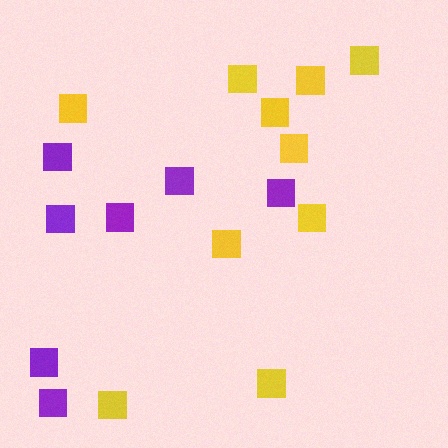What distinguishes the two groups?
There are 2 groups: one group of yellow squares (10) and one group of purple squares (7).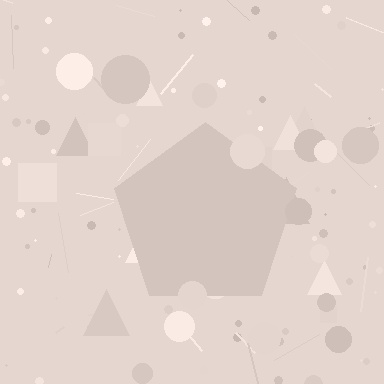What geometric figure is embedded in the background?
A pentagon is embedded in the background.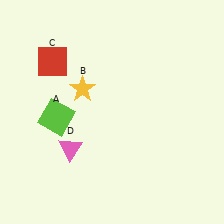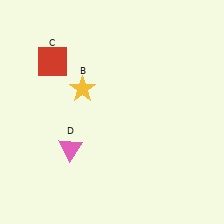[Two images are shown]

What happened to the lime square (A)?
The lime square (A) was removed in Image 2. It was in the bottom-left area of Image 1.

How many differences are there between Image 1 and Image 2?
There is 1 difference between the two images.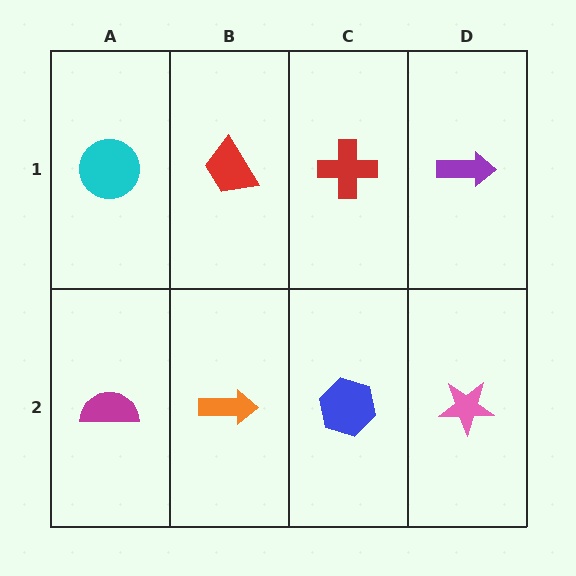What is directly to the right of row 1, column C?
A purple arrow.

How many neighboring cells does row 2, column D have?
2.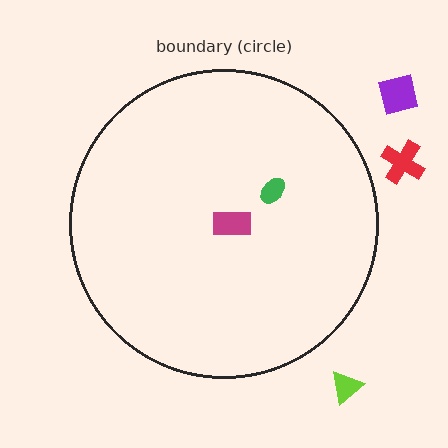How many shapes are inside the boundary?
2 inside, 3 outside.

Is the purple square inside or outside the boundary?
Outside.